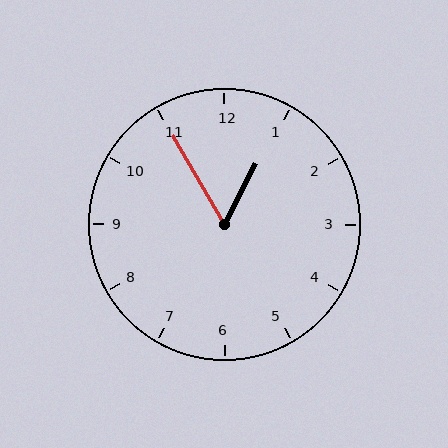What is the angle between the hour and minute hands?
Approximately 58 degrees.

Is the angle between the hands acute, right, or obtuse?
It is acute.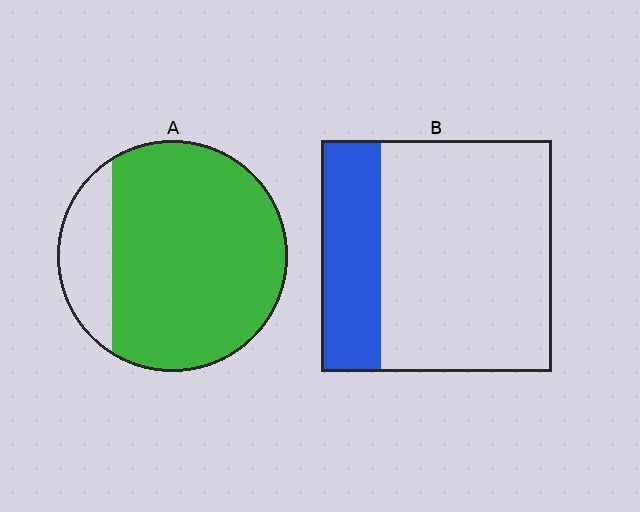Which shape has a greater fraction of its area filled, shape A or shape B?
Shape A.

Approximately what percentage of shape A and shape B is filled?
A is approximately 80% and B is approximately 25%.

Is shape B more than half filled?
No.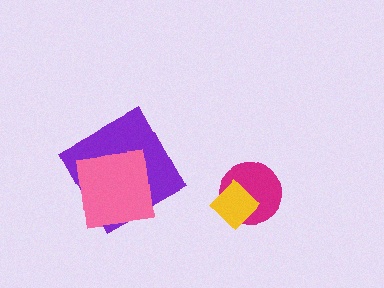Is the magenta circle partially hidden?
Yes, it is partially covered by another shape.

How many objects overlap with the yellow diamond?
1 object overlaps with the yellow diamond.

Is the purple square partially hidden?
Yes, it is partially covered by another shape.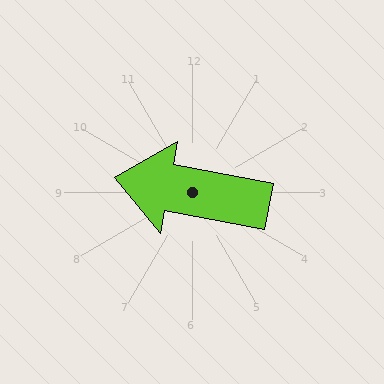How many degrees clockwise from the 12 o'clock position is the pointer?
Approximately 281 degrees.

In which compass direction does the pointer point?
West.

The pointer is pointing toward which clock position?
Roughly 9 o'clock.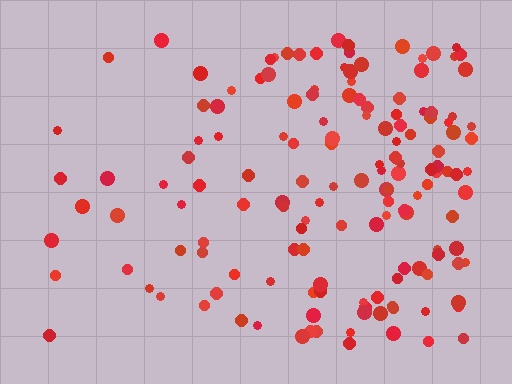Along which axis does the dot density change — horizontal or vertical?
Horizontal.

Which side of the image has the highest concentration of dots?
The right.